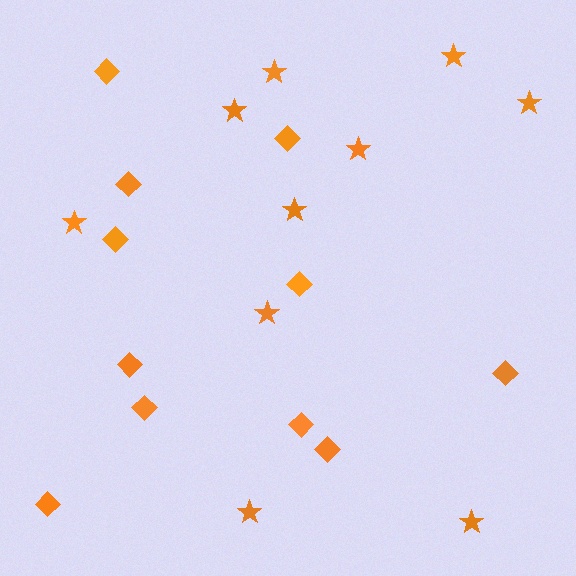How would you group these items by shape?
There are 2 groups: one group of diamonds (11) and one group of stars (10).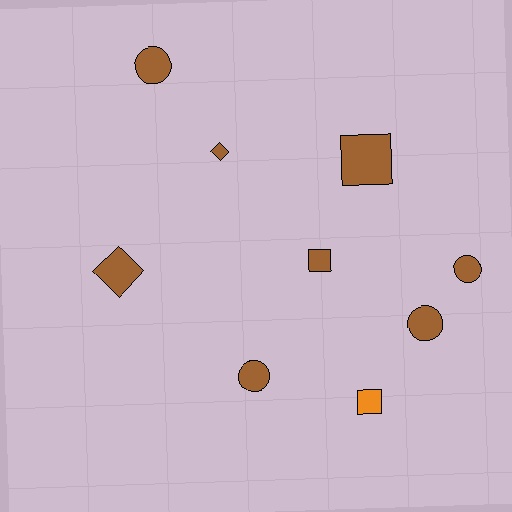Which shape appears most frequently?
Circle, with 4 objects.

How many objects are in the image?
There are 9 objects.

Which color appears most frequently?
Brown, with 8 objects.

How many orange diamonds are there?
There are no orange diamonds.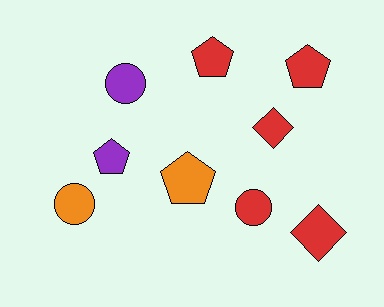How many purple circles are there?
There is 1 purple circle.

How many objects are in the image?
There are 9 objects.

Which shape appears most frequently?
Pentagon, with 4 objects.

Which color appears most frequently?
Red, with 5 objects.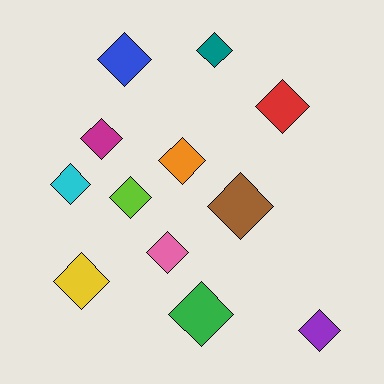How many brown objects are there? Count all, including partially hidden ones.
There is 1 brown object.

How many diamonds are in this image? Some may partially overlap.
There are 12 diamonds.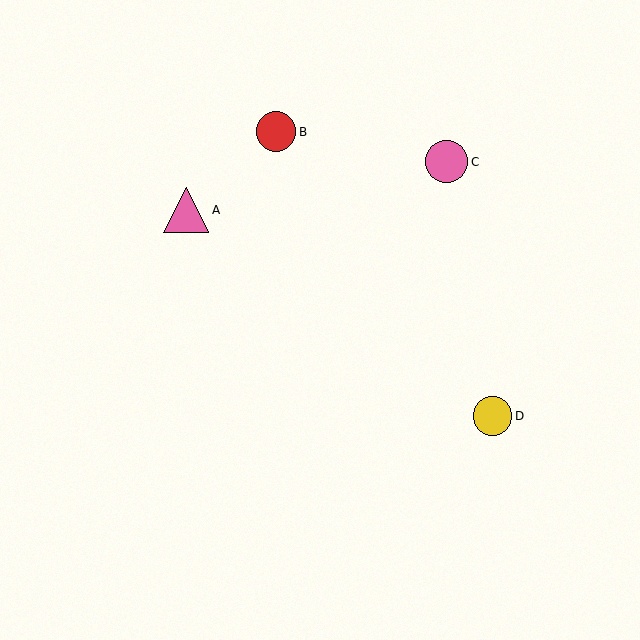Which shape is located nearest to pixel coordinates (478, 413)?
The yellow circle (labeled D) at (492, 416) is nearest to that location.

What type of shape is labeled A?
Shape A is a pink triangle.